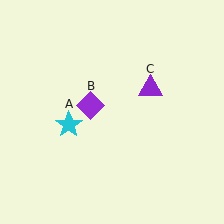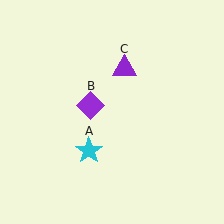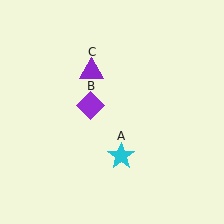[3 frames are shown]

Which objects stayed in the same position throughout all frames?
Purple diamond (object B) remained stationary.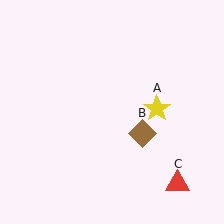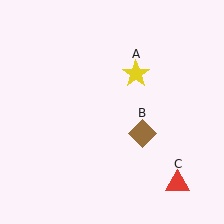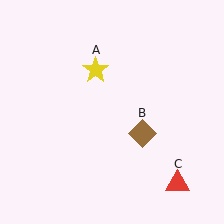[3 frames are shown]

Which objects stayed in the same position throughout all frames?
Brown diamond (object B) and red triangle (object C) remained stationary.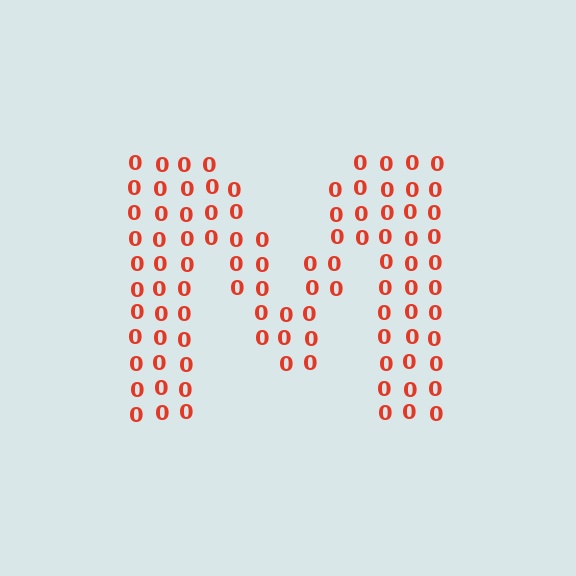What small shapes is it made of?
It is made of small digit 0's.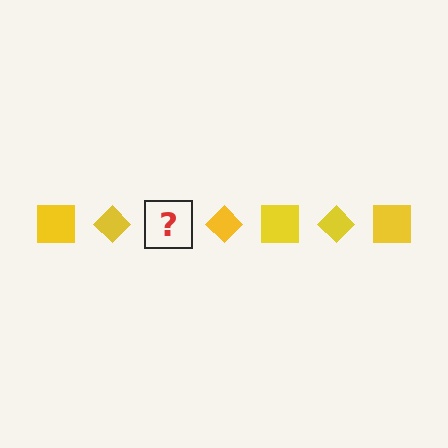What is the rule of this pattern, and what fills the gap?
The rule is that the pattern cycles through square, diamond shapes in yellow. The gap should be filled with a yellow square.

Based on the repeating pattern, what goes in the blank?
The blank should be a yellow square.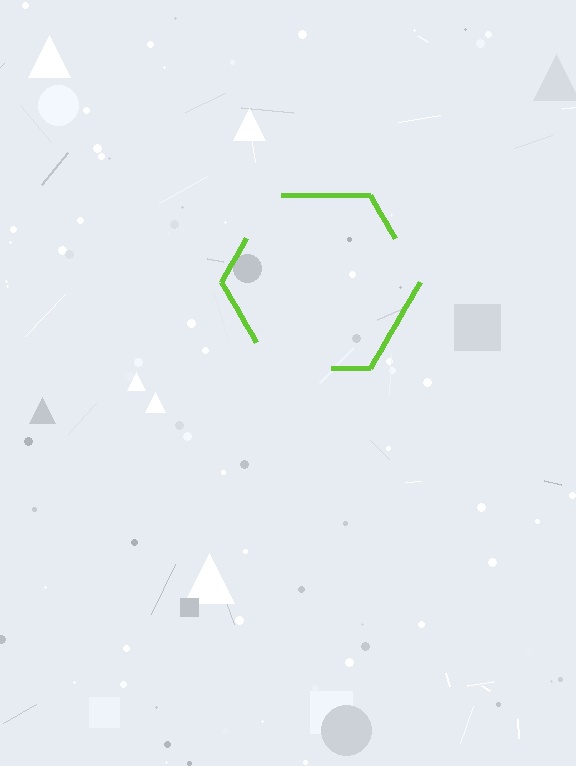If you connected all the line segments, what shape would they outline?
They would outline a hexagon.